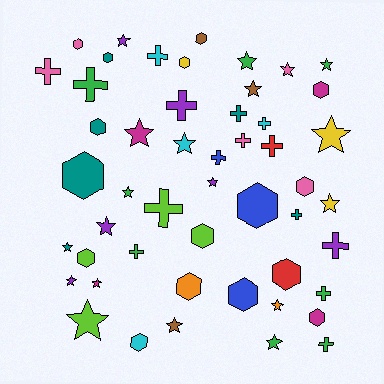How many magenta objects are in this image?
There are 4 magenta objects.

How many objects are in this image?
There are 50 objects.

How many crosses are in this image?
There are 15 crosses.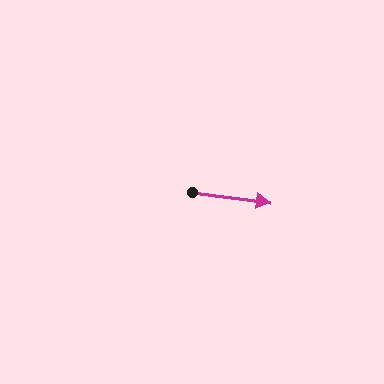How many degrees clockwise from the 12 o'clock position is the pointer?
Approximately 98 degrees.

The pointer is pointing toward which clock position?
Roughly 3 o'clock.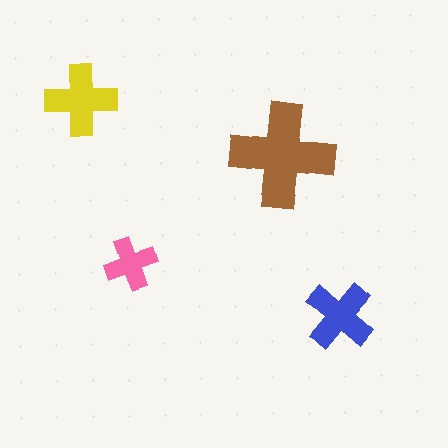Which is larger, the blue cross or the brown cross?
The brown one.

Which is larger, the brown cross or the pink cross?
The brown one.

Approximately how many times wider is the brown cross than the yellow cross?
About 1.5 times wider.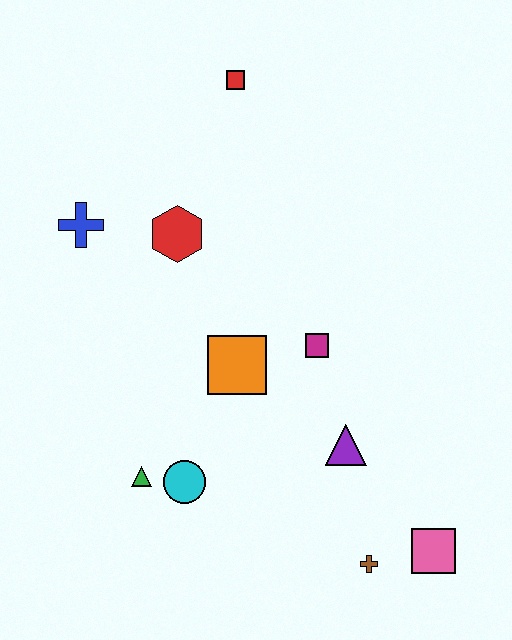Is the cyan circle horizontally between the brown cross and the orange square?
No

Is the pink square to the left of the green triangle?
No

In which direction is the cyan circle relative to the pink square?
The cyan circle is to the left of the pink square.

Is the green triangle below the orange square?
Yes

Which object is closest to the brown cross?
The pink square is closest to the brown cross.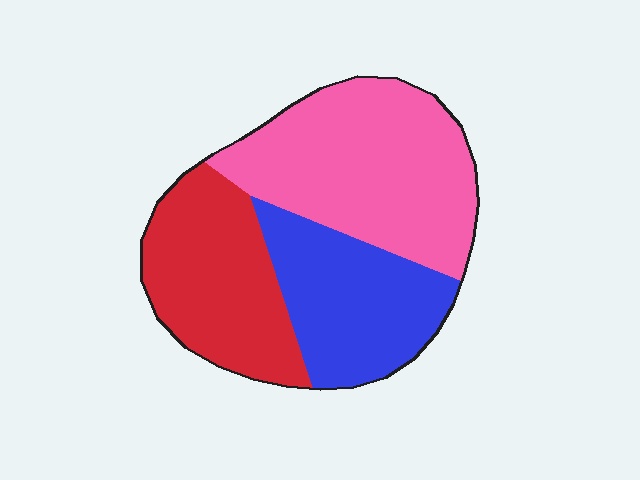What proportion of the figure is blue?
Blue takes up about one quarter (1/4) of the figure.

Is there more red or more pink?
Pink.